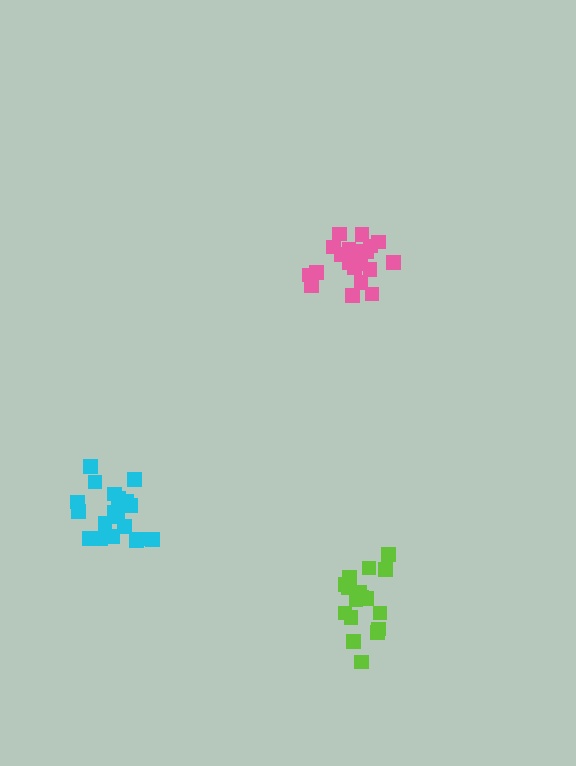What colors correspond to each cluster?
The clusters are colored: lime, cyan, pink.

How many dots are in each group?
Group 1: 18 dots, Group 2: 19 dots, Group 3: 21 dots (58 total).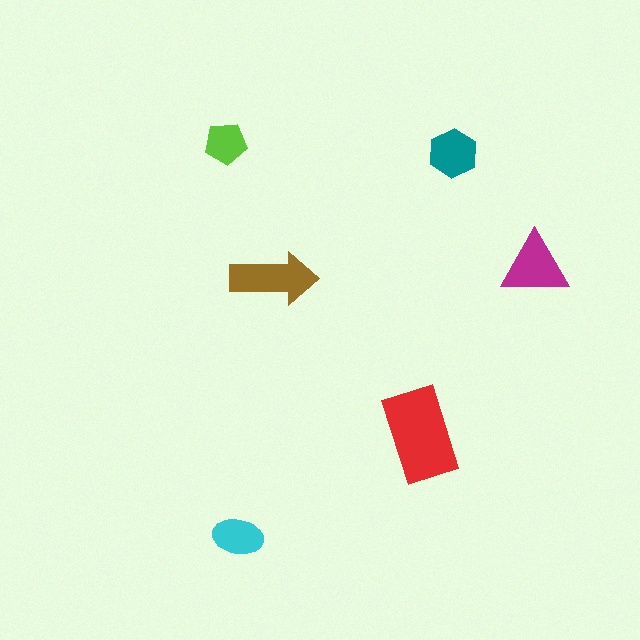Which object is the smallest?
The lime pentagon.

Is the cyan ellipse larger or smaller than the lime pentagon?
Larger.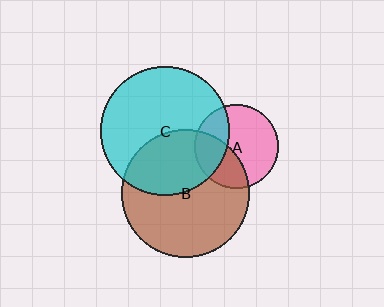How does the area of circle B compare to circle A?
Approximately 2.3 times.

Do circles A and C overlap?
Yes.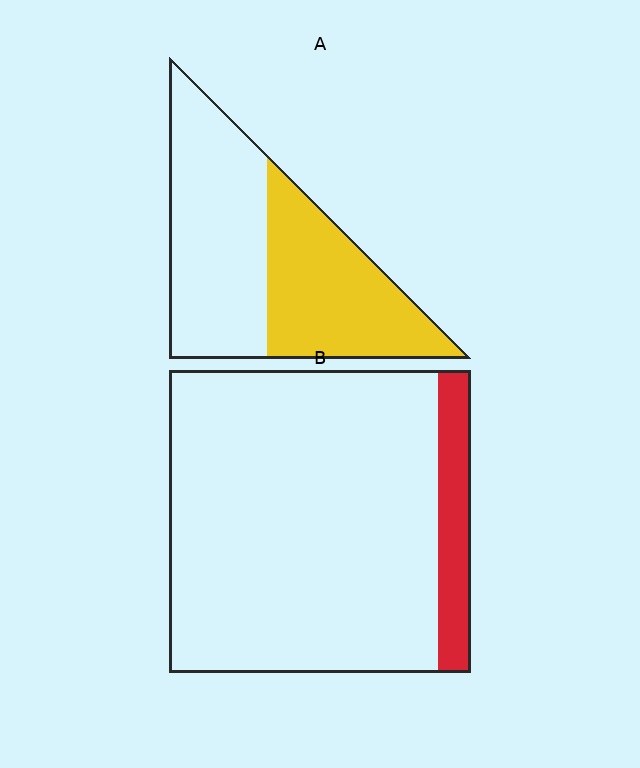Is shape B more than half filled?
No.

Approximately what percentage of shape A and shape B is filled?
A is approximately 45% and B is approximately 10%.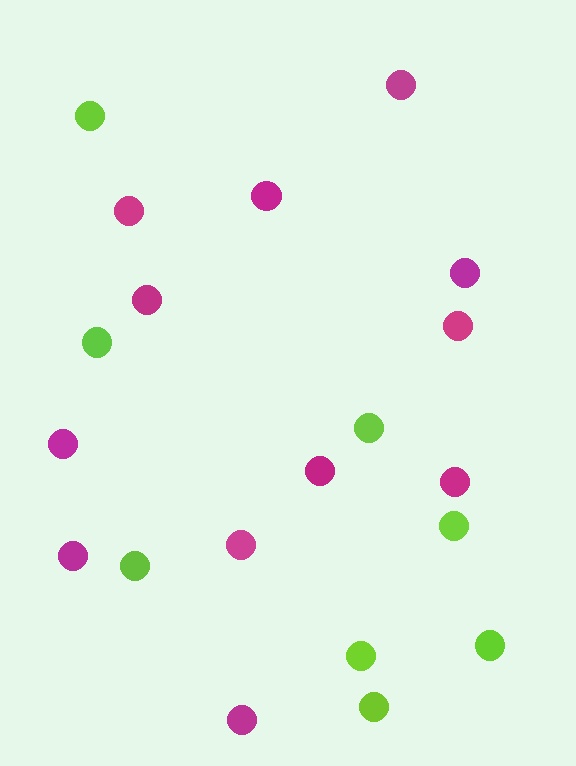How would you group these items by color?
There are 2 groups: one group of lime circles (8) and one group of magenta circles (12).